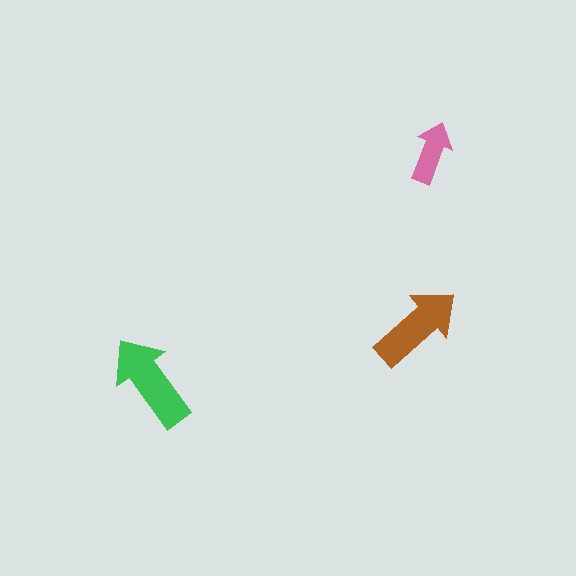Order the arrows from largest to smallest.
the green one, the brown one, the pink one.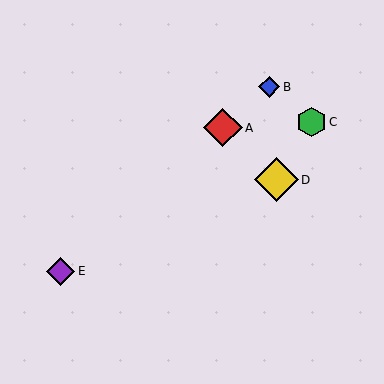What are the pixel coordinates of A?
Object A is at (223, 128).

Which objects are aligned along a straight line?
Objects A, B, E are aligned along a straight line.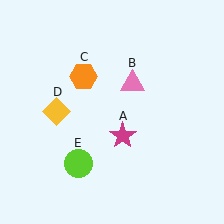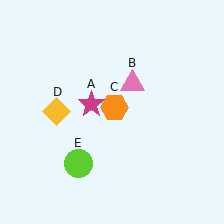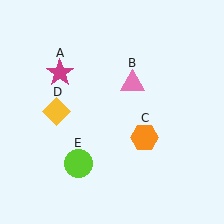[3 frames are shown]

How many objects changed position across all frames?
2 objects changed position: magenta star (object A), orange hexagon (object C).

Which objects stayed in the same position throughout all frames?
Pink triangle (object B) and yellow diamond (object D) and lime circle (object E) remained stationary.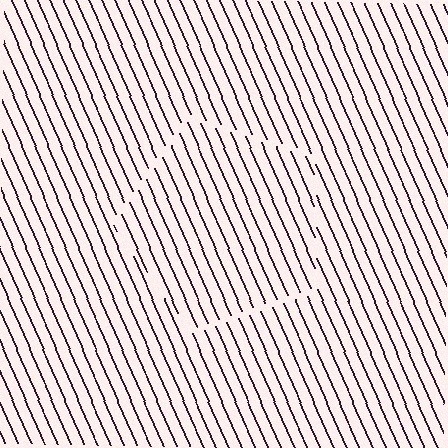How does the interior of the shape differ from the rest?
The interior of the shape contains the same grating, shifted by half a period — the contour is defined by the phase discontinuity where line-ends from the inner and outer gratings abut.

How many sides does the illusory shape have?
5 sides — the line-ends trace a pentagon.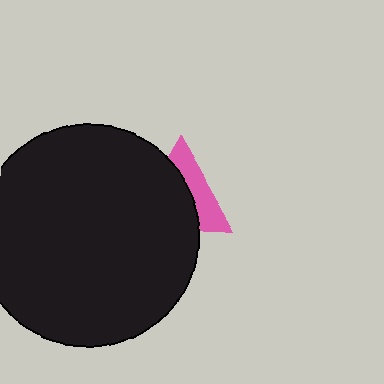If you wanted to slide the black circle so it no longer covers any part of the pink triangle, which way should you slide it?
Slide it left — that is the most direct way to separate the two shapes.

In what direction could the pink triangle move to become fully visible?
The pink triangle could move right. That would shift it out from behind the black circle entirely.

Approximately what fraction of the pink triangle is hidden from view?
Roughly 61% of the pink triangle is hidden behind the black circle.